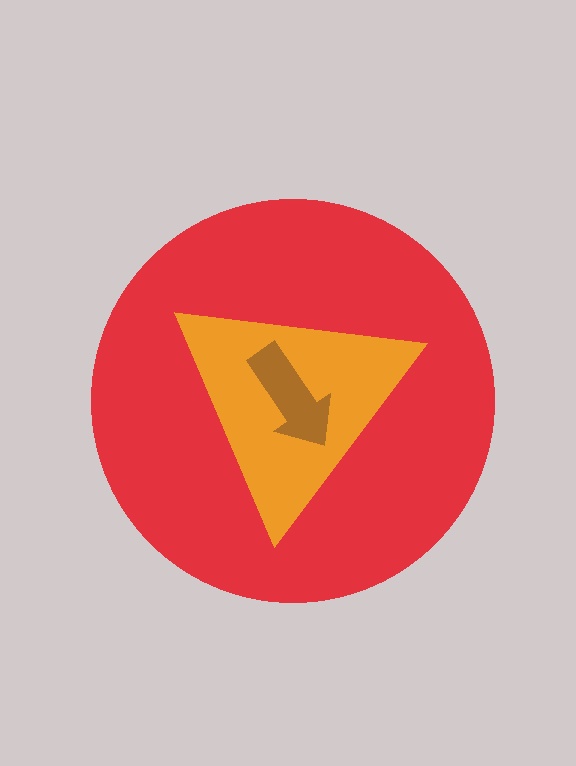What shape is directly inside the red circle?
The orange triangle.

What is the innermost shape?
The brown arrow.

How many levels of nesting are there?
3.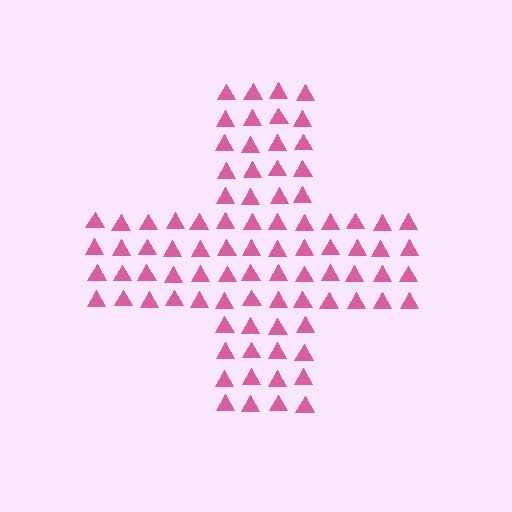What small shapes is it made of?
It is made of small triangles.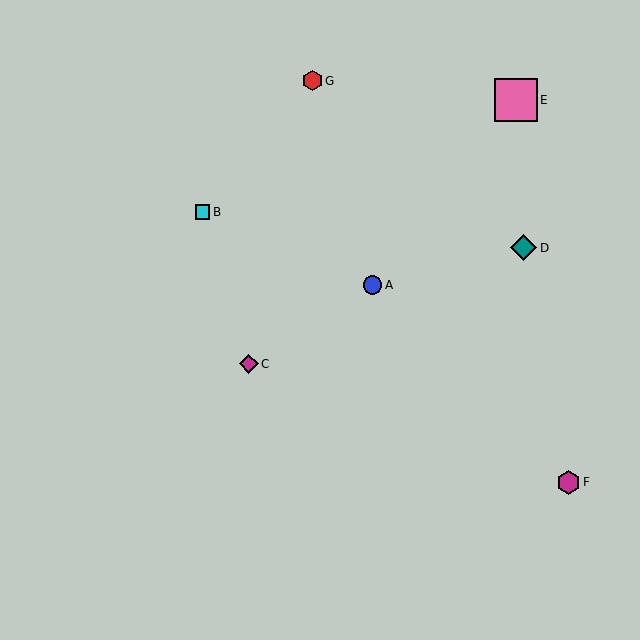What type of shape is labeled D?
Shape D is a teal diamond.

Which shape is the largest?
The pink square (labeled E) is the largest.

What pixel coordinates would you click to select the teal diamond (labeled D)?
Click at (523, 248) to select the teal diamond D.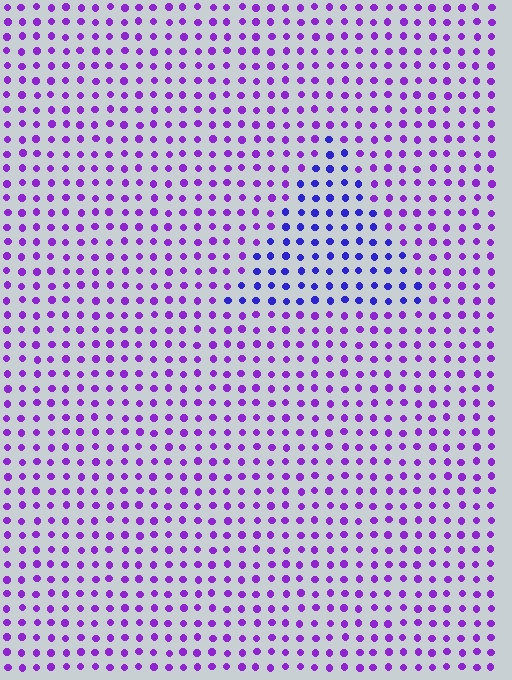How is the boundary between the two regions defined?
The boundary is defined purely by a slight shift in hue (about 35 degrees). Spacing, size, and orientation are identical on both sides.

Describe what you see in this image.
The image is filled with small purple elements in a uniform arrangement. A triangle-shaped region is visible where the elements are tinted to a slightly different hue, forming a subtle color boundary.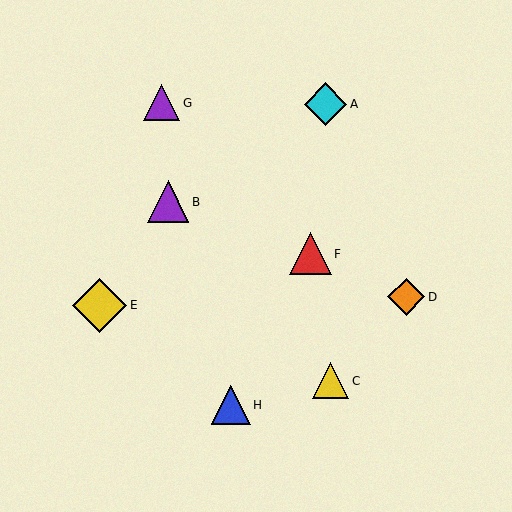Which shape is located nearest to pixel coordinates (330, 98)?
The cyan diamond (labeled A) at (325, 104) is nearest to that location.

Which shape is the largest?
The yellow diamond (labeled E) is the largest.